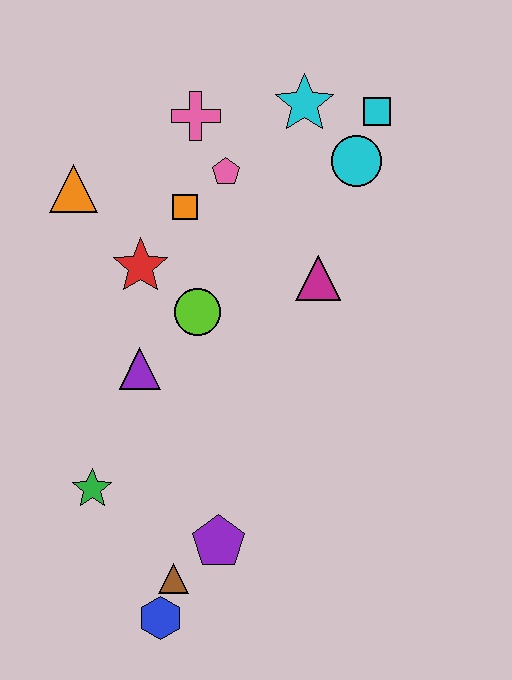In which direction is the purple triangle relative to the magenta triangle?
The purple triangle is to the left of the magenta triangle.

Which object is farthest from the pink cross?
The blue hexagon is farthest from the pink cross.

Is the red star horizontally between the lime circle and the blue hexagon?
No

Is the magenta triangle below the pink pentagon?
Yes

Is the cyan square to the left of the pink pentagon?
No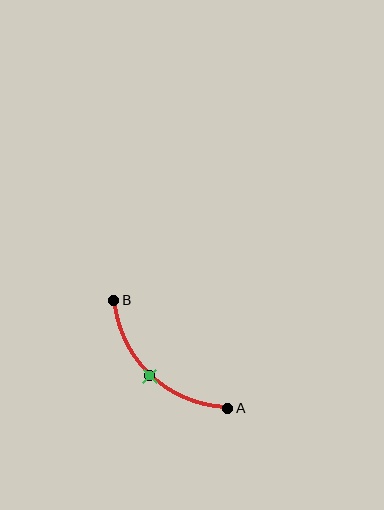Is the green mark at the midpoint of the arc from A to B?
Yes. The green mark lies on the arc at equal arc-length from both A and B — it is the arc midpoint.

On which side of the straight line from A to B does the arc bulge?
The arc bulges below and to the left of the straight line connecting A and B.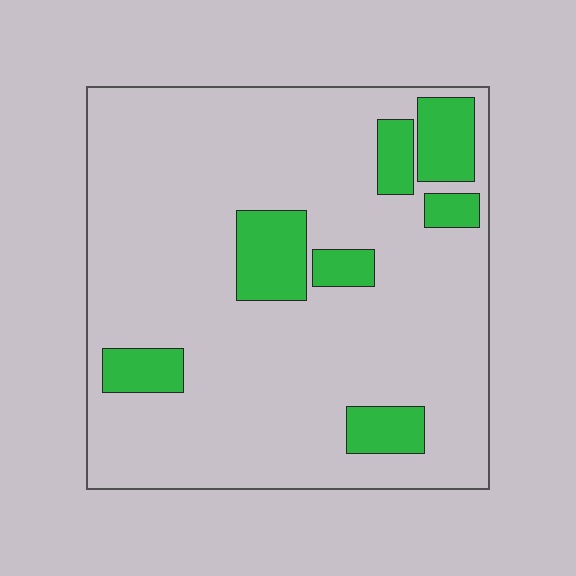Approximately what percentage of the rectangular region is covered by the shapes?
Approximately 15%.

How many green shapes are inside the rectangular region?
7.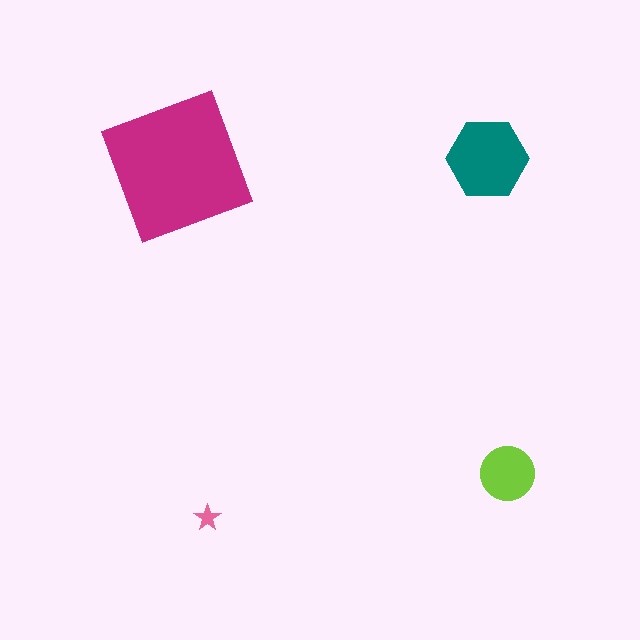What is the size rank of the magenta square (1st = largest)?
1st.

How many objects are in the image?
There are 4 objects in the image.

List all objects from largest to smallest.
The magenta square, the teal hexagon, the lime circle, the pink star.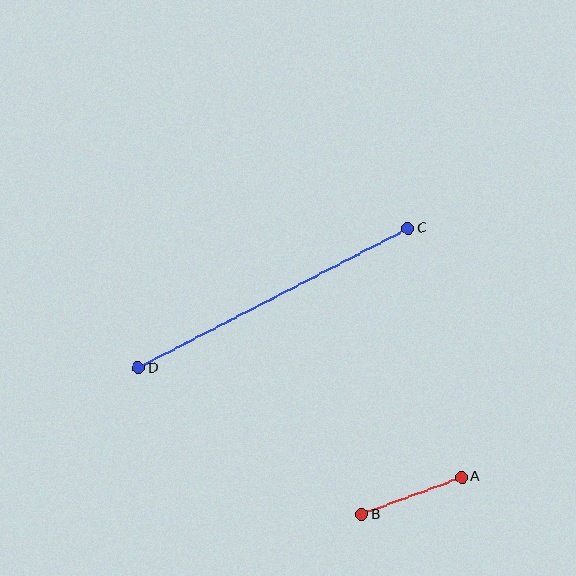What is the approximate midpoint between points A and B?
The midpoint is at approximately (412, 496) pixels.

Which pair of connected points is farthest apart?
Points C and D are farthest apart.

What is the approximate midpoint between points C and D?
The midpoint is at approximately (273, 298) pixels.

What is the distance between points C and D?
The distance is approximately 304 pixels.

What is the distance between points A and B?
The distance is approximately 107 pixels.